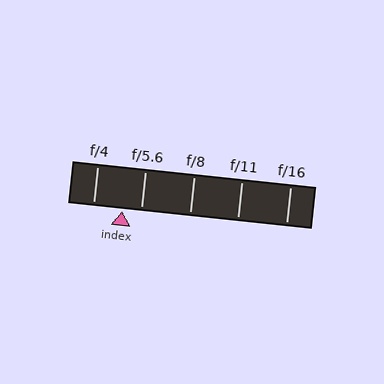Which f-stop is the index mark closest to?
The index mark is closest to f/5.6.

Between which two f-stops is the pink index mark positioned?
The index mark is between f/4 and f/5.6.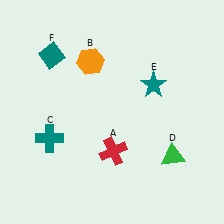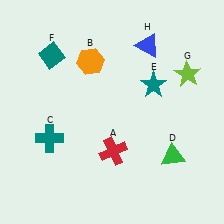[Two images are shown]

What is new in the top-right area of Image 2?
A blue triangle (H) was added in the top-right area of Image 2.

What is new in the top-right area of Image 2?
A lime star (G) was added in the top-right area of Image 2.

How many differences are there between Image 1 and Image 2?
There are 2 differences between the two images.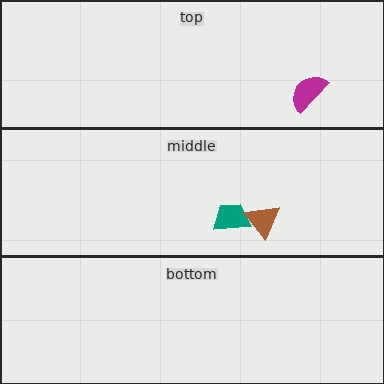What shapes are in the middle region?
The teal trapezoid, the brown triangle.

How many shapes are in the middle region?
2.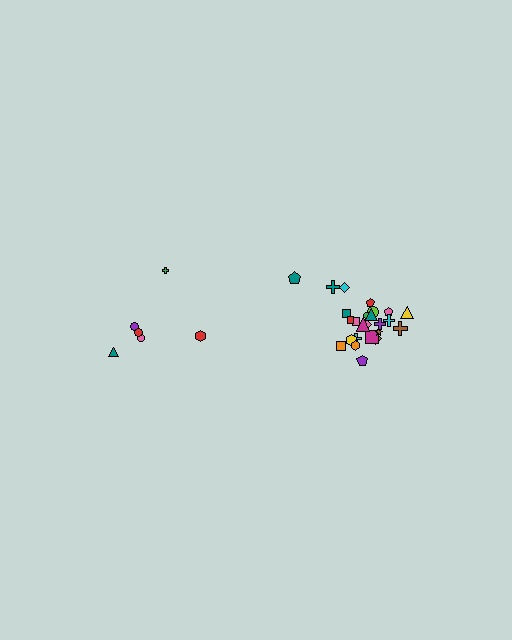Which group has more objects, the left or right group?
The right group.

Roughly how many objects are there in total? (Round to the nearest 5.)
Roughly 30 objects in total.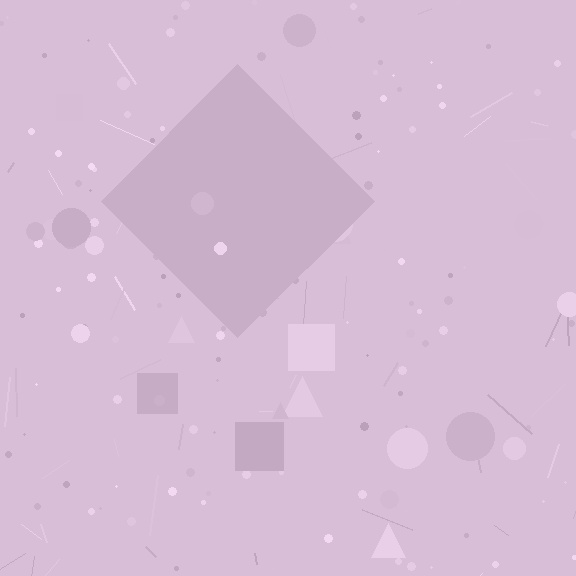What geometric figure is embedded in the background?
A diamond is embedded in the background.